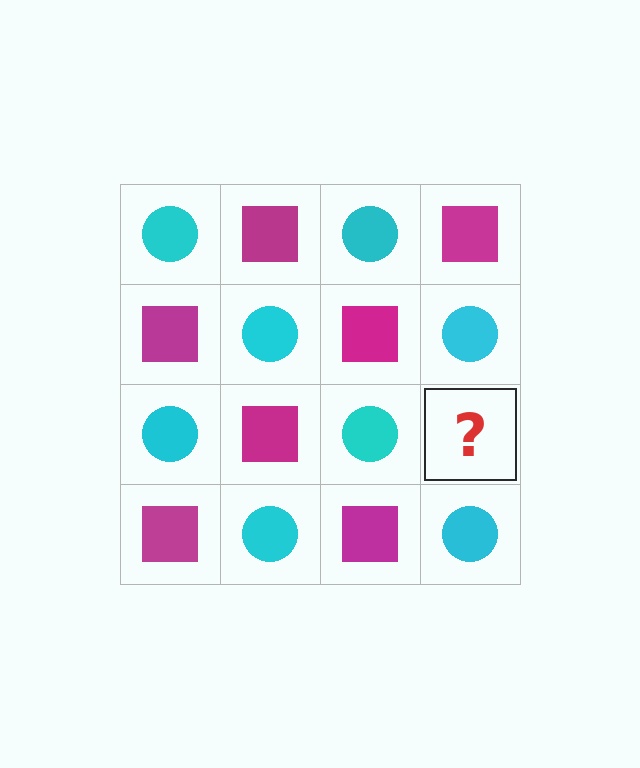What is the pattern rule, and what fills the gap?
The rule is that it alternates cyan circle and magenta square in a checkerboard pattern. The gap should be filled with a magenta square.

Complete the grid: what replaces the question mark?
The question mark should be replaced with a magenta square.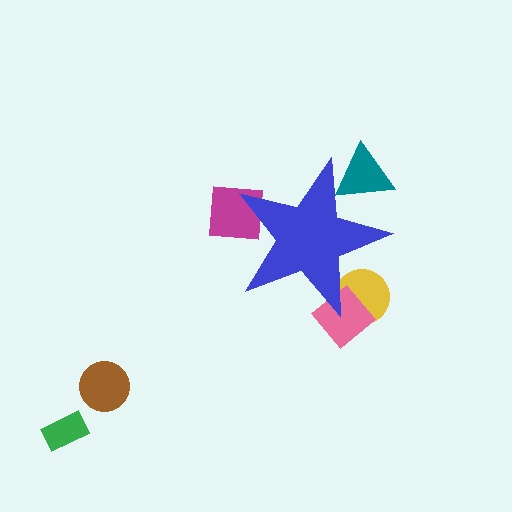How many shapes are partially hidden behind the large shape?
4 shapes are partially hidden.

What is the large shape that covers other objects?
A blue star.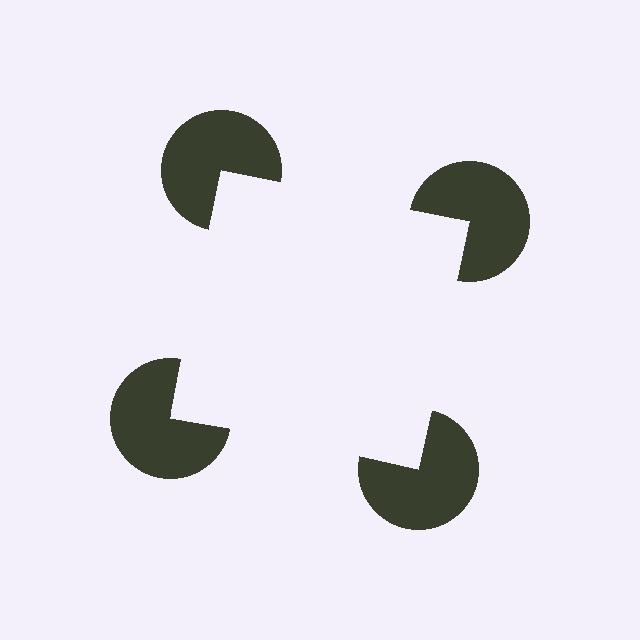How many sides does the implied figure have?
4 sides.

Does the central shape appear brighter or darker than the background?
It typically appears slightly brighter than the background, even though no actual brightness change is drawn.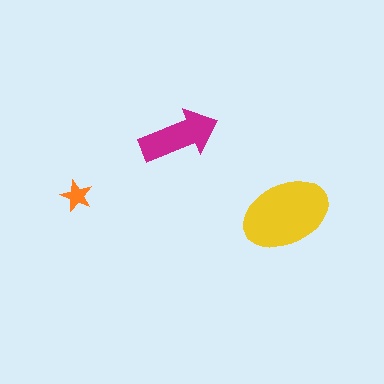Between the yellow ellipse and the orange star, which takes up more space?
The yellow ellipse.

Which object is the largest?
The yellow ellipse.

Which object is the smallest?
The orange star.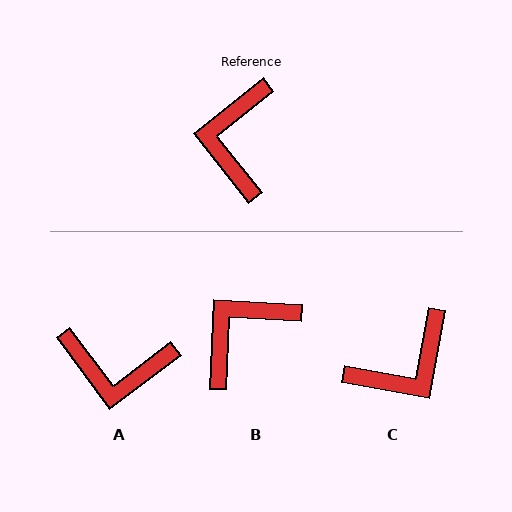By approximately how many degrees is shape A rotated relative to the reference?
Approximately 89 degrees counter-clockwise.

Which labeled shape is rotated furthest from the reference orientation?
C, about 131 degrees away.